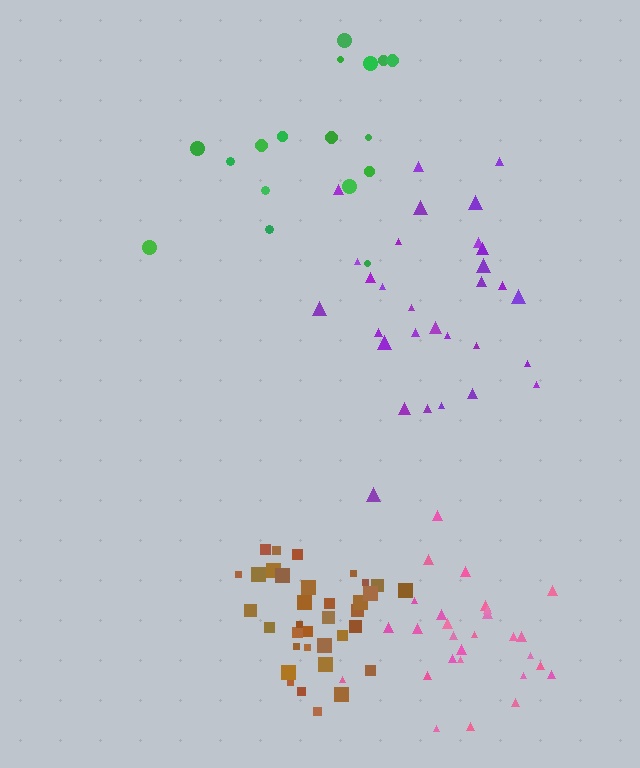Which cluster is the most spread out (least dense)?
Green.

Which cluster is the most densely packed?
Brown.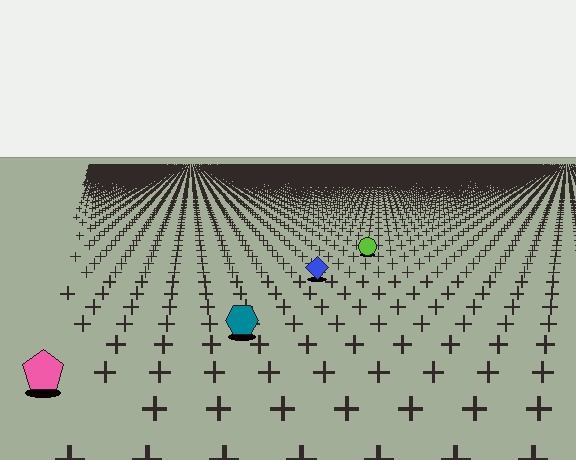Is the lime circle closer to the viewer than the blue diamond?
No. The blue diamond is closer — you can tell from the texture gradient: the ground texture is coarser near it.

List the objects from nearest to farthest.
From nearest to farthest: the pink pentagon, the teal hexagon, the blue diamond, the lime circle.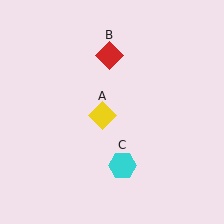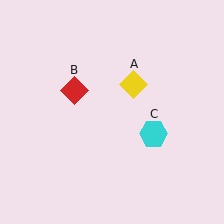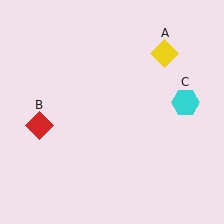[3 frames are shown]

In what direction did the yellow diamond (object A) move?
The yellow diamond (object A) moved up and to the right.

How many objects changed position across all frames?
3 objects changed position: yellow diamond (object A), red diamond (object B), cyan hexagon (object C).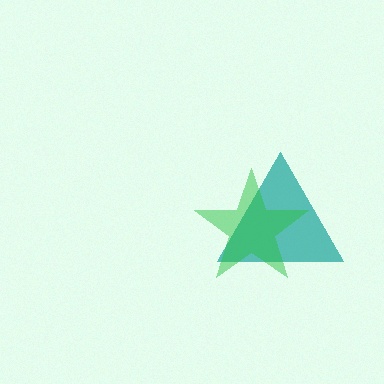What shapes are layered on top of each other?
The layered shapes are: a teal triangle, a green star.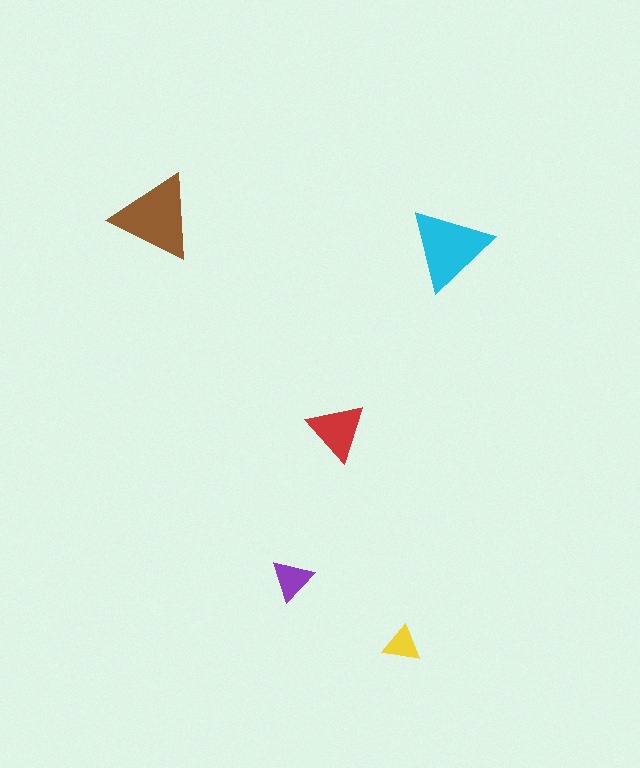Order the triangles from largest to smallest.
the brown one, the cyan one, the red one, the purple one, the yellow one.